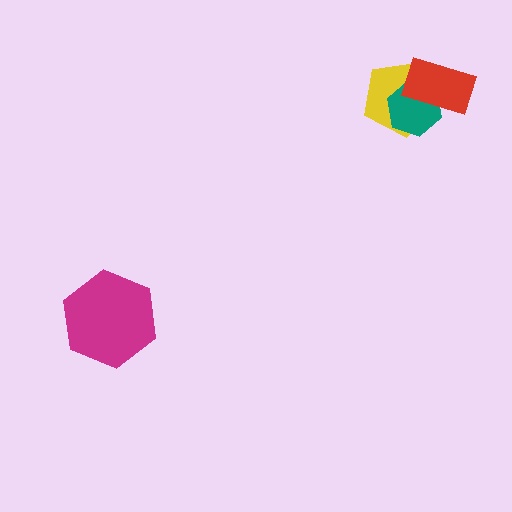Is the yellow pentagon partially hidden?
Yes, it is partially covered by another shape.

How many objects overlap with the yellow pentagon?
2 objects overlap with the yellow pentagon.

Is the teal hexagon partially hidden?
Yes, it is partially covered by another shape.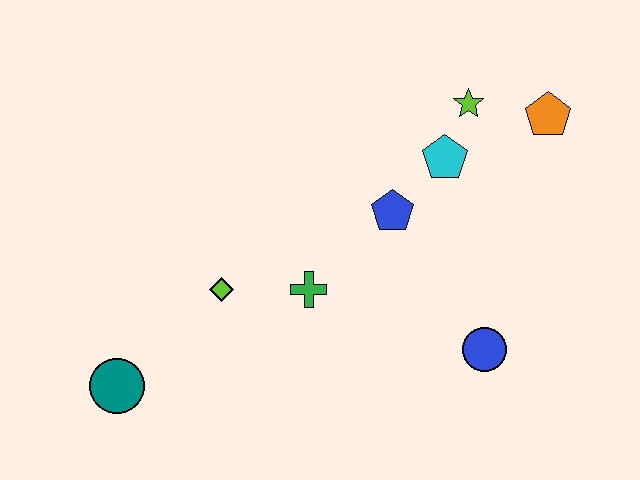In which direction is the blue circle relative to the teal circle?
The blue circle is to the right of the teal circle.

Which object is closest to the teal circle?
The lime diamond is closest to the teal circle.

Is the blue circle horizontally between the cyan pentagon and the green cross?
No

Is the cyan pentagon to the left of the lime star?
Yes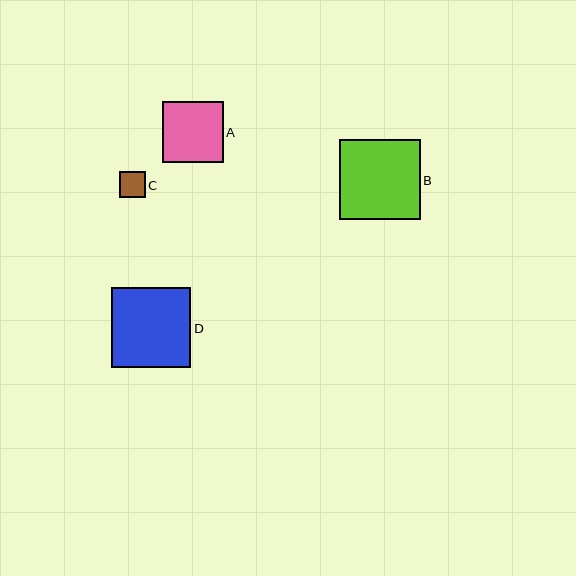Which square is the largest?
Square B is the largest with a size of approximately 80 pixels.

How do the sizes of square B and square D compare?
Square B and square D are approximately the same size.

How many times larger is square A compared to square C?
Square A is approximately 2.3 times the size of square C.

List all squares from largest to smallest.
From largest to smallest: B, D, A, C.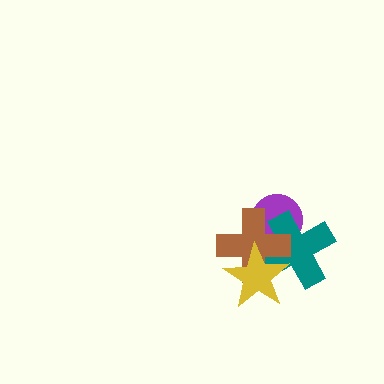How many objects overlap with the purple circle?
2 objects overlap with the purple circle.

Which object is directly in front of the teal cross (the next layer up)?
The brown cross is directly in front of the teal cross.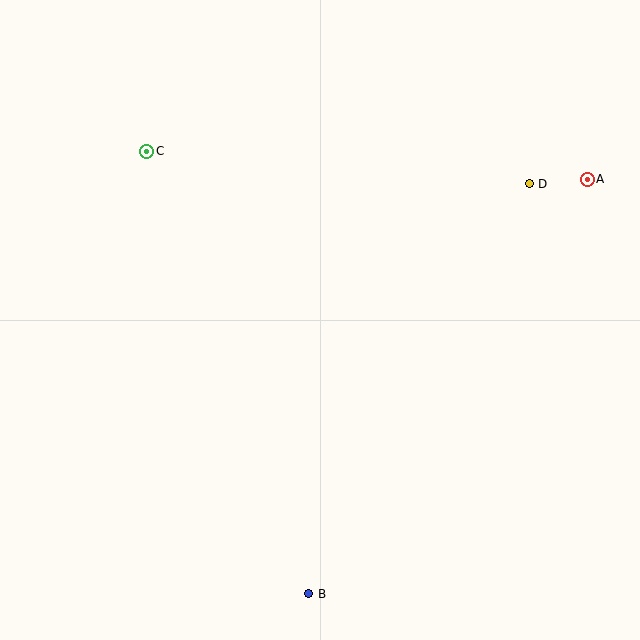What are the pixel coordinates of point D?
Point D is at (529, 184).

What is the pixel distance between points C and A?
The distance between C and A is 441 pixels.